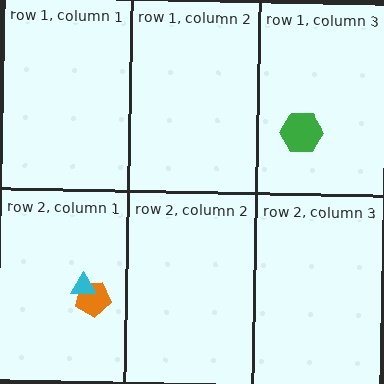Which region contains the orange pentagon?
The row 2, column 1 region.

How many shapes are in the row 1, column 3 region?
1.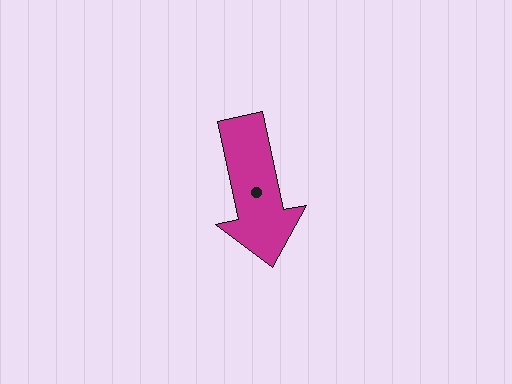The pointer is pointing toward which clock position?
Roughly 6 o'clock.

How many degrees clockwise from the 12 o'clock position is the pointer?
Approximately 168 degrees.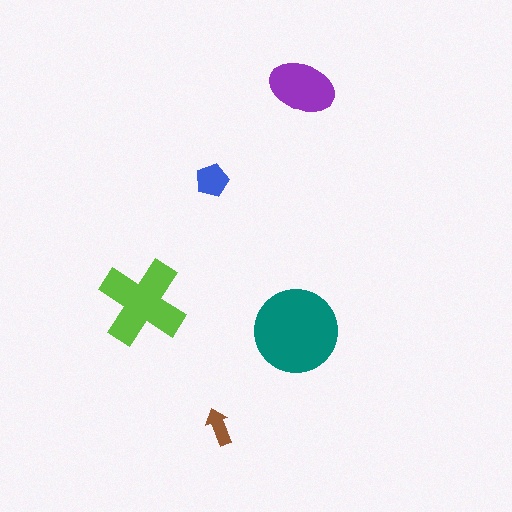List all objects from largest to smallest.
The teal circle, the lime cross, the purple ellipse, the blue pentagon, the brown arrow.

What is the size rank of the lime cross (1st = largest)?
2nd.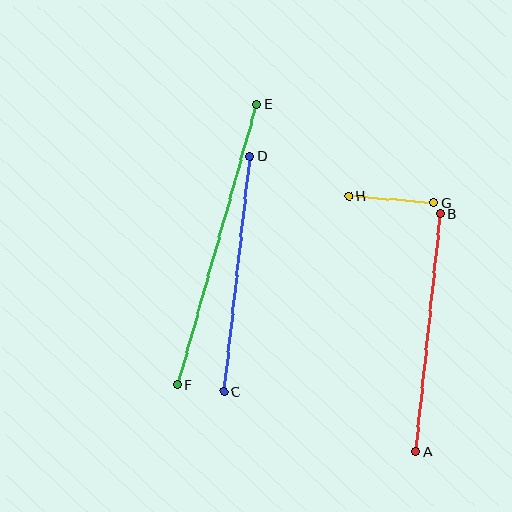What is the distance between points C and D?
The distance is approximately 237 pixels.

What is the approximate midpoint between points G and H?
The midpoint is at approximately (391, 200) pixels.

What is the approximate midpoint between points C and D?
The midpoint is at approximately (237, 274) pixels.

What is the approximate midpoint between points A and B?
The midpoint is at approximately (428, 333) pixels.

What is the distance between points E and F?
The distance is approximately 292 pixels.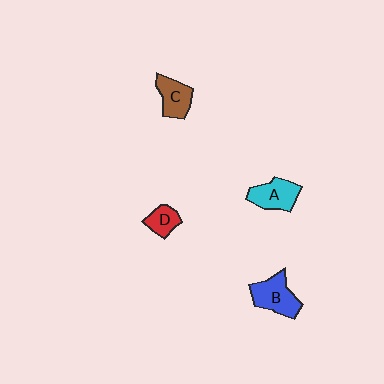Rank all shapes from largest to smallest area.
From largest to smallest: B (blue), A (cyan), C (brown), D (red).